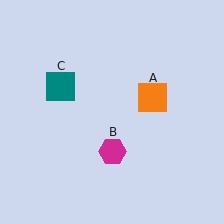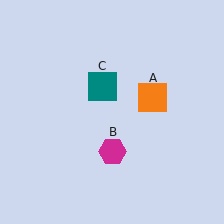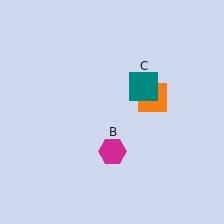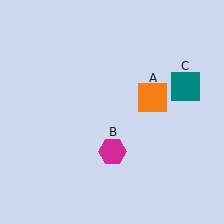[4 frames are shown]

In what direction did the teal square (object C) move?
The teal square (object C) moved right.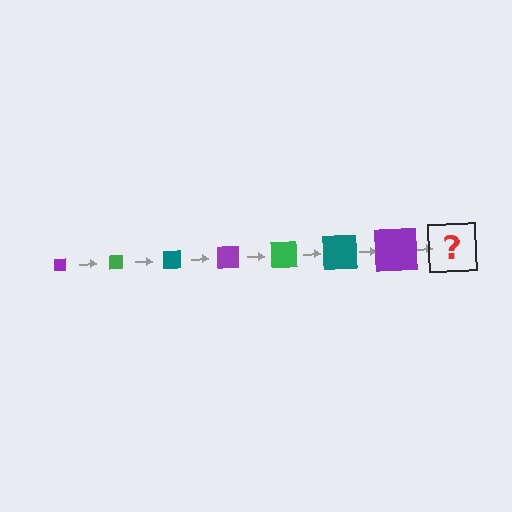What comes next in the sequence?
The next element should be a green square, larger than the previous one.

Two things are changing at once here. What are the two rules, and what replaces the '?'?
The two rules are that the square grows larger each step and the color cycles through purple, green, and teal. The '?' should be a green square, larger than the previous one.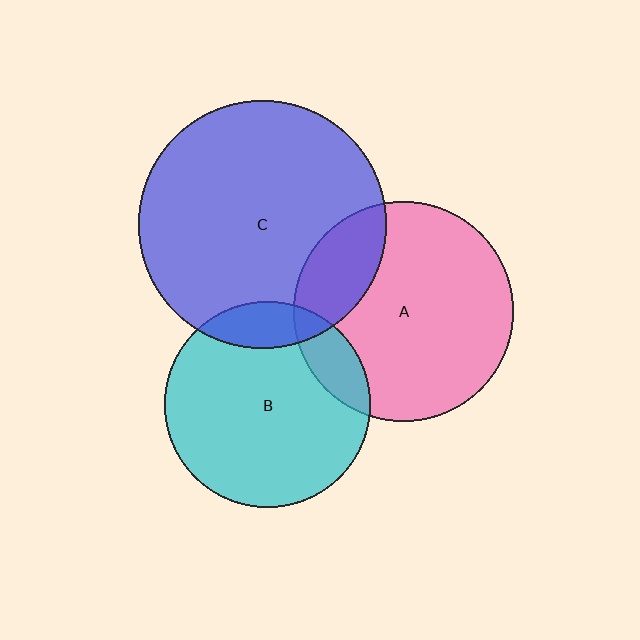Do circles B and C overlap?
Yes.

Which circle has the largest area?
Circle C (blue).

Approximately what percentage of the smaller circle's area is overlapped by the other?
Approximately 15%.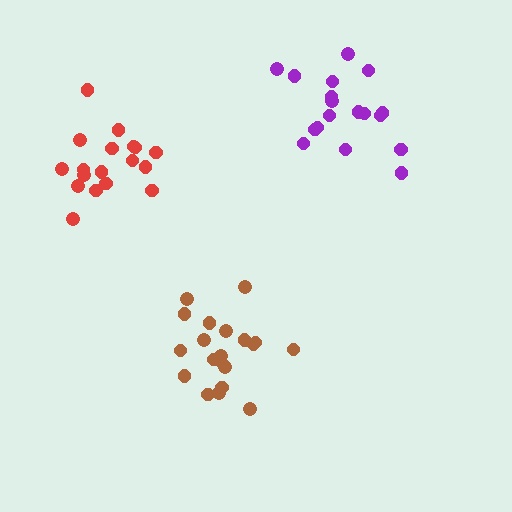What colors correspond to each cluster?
The clusters are colored: brown, red, purple.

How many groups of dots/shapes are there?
There are 3 groups.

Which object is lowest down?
The brown cluster is bottommost.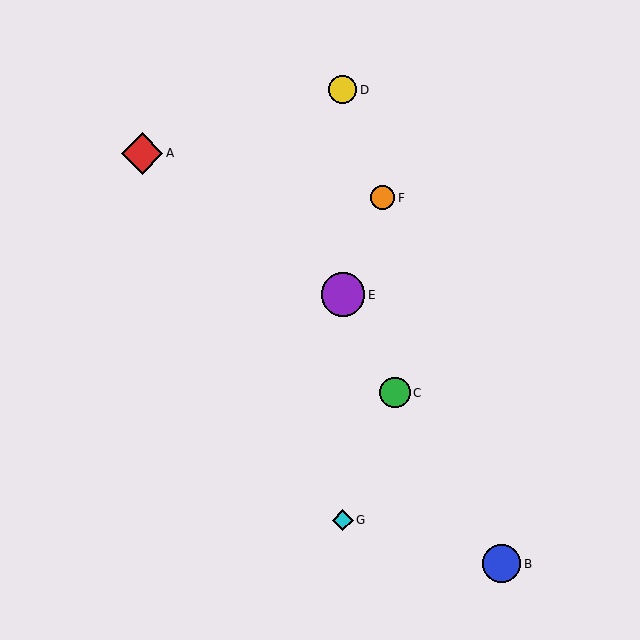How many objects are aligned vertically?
3 objects (D, E, G) are aligned vertically.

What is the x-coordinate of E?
Object E is at x≈343.